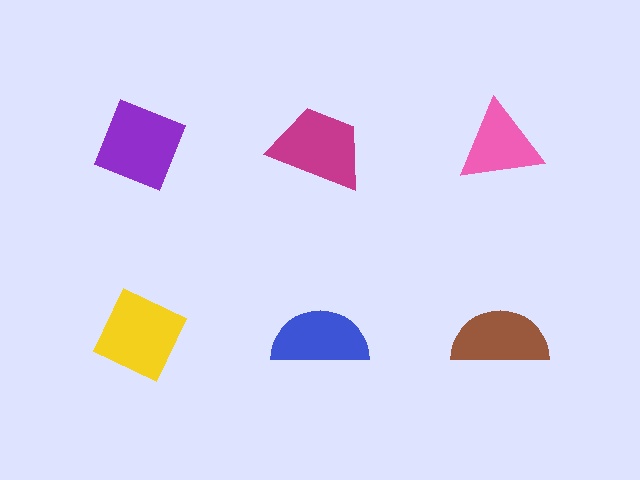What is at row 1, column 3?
A pink triangle.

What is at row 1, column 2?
A magenta trapezoid.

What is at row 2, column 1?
A yellow diamond.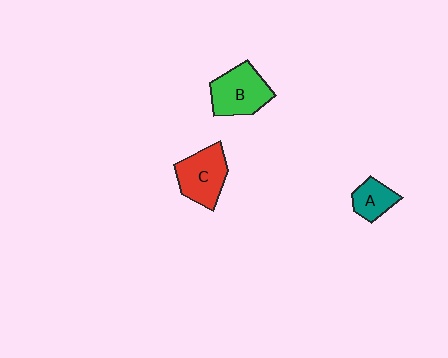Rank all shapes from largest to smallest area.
From largest to smallest: B (green), C (red), A (teal).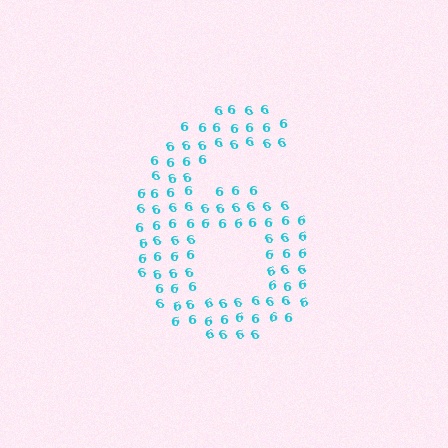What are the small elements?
The small elements are digit 6's.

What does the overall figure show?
The overall figure shows the digit 6.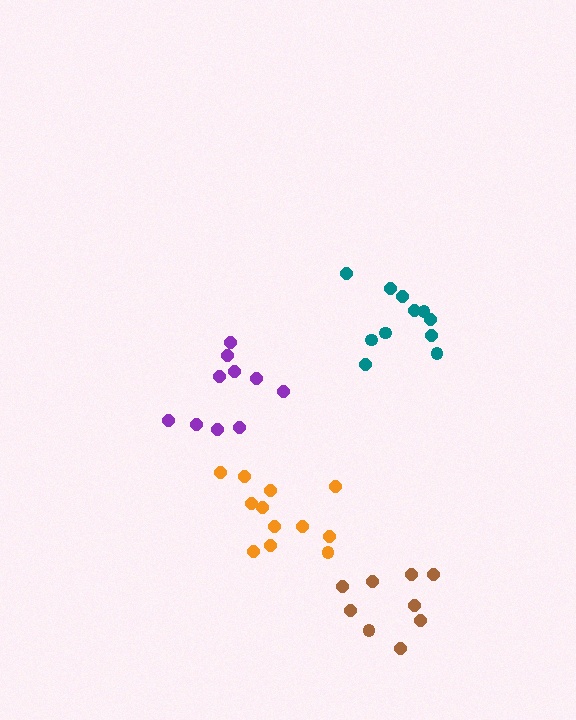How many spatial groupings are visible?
There are 4 spatial groupings.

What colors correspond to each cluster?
The clusters are colored: teal, orange, purple, brown.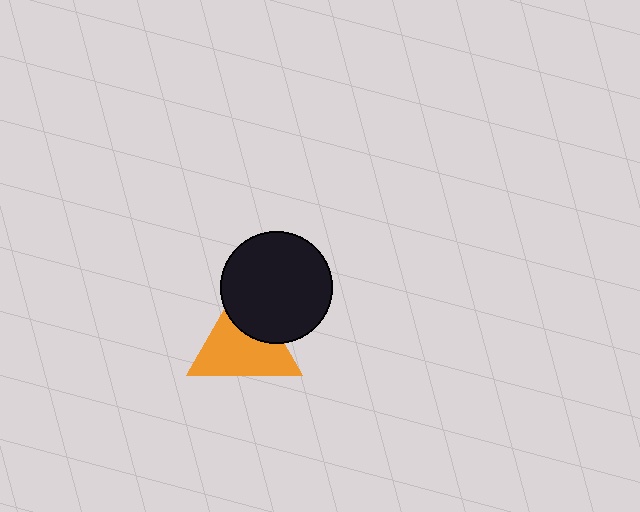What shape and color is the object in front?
The object in front is a black circle.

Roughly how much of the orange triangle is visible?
Most of it is visible (roughly 67%).